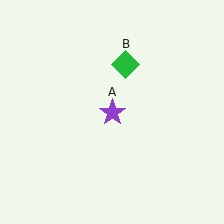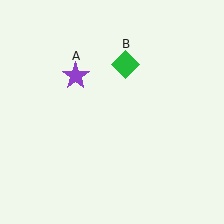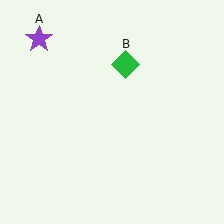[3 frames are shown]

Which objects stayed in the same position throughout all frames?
Green diamond (object B) remained stationary.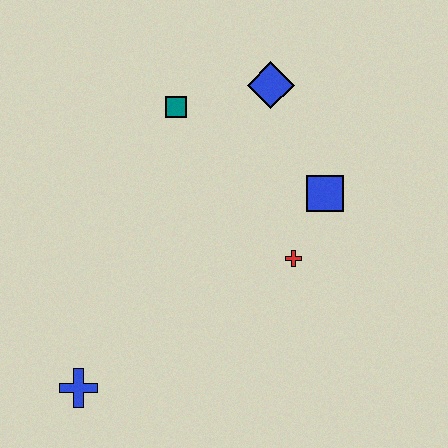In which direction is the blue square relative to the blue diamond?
The blue square is below the blue diamond.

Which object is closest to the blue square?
The red cross is closest to the blue square.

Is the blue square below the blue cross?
No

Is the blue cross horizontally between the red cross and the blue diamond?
No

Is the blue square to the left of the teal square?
No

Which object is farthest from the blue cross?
The blue diamond is farthest from the blue cross.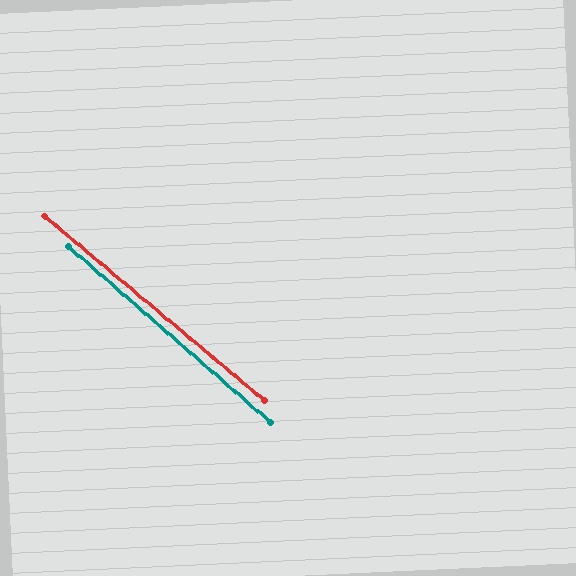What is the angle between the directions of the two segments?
Approximately 1 degree.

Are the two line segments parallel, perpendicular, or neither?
Parallel — their directions differ by only 1.1°.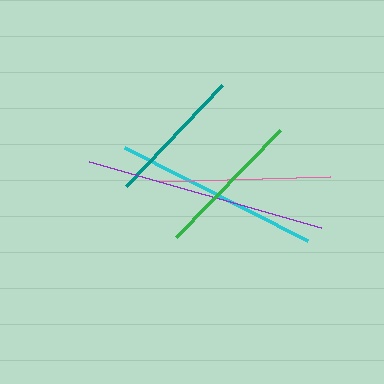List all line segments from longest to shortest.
From longest to shortest: purple, cyan, pink, green, teal.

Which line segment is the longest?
The purple line is the longest at approximately 242 pixels.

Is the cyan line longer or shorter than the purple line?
The purple line is longer than the cyan line.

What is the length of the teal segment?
The teal segment is approximately 139 pixels long.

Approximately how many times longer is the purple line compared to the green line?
The purple line is approximately 1.6 times the length of the green line.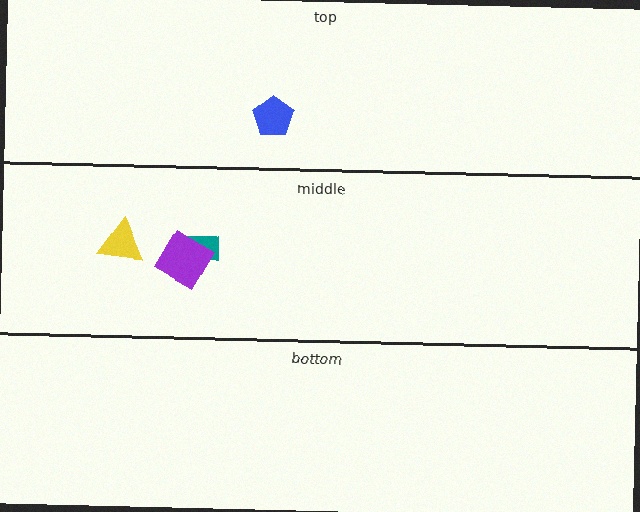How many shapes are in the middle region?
3.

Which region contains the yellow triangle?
The middle region.